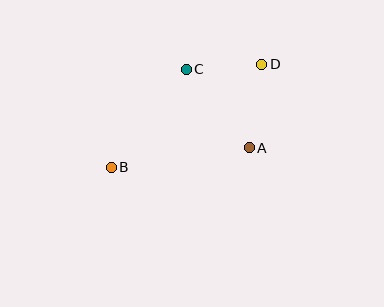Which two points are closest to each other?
Points C and D are closest to each other.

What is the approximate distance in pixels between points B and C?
The distance between B and C is approximately 123 pixels.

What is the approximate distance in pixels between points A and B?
The distance between A and B is approximately 140 pixels.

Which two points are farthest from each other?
Points B and D are farthest from each other.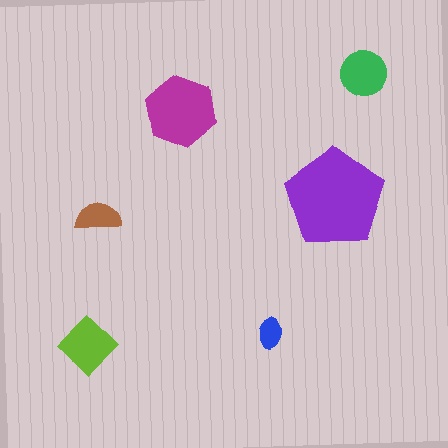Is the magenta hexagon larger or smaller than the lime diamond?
Larger.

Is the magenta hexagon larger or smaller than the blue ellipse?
Larger.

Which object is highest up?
The green circle is topmost.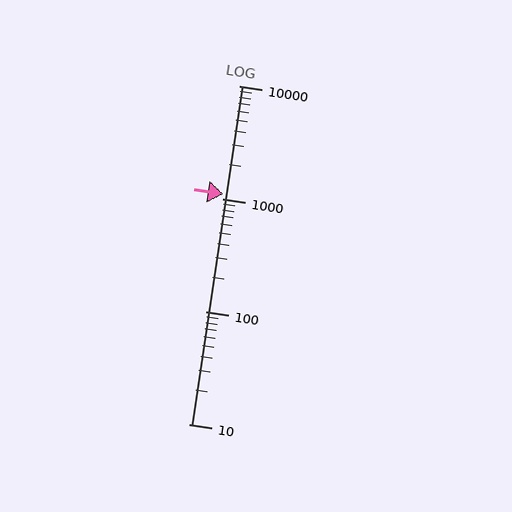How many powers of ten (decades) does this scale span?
The scale spans 3 decades, from 10 to 10000.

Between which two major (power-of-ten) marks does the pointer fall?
The pointer is between 1000 and 10000.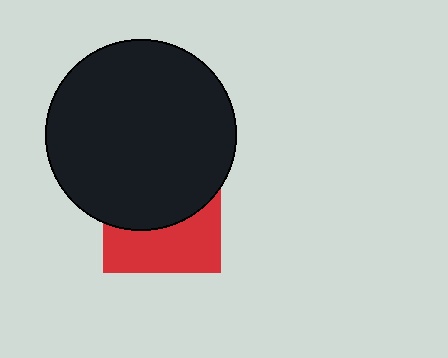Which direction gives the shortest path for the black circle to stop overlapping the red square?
Moving up gives the shortest separation.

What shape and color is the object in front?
The object in front is a black circle.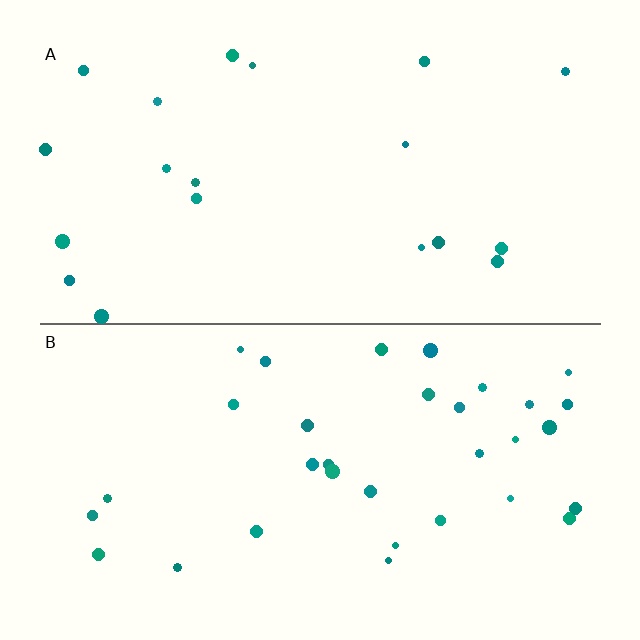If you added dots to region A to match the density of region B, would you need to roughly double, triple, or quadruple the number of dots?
Approximately double.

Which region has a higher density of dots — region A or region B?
B (the bottom).